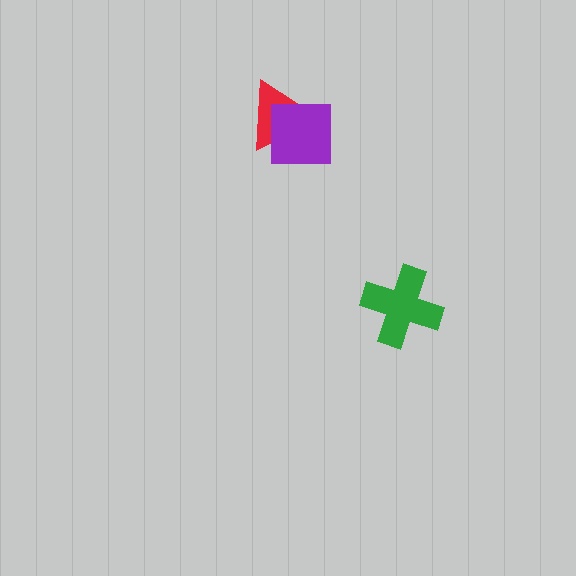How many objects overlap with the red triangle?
1 object overlaps with the red triangle.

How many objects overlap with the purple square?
1 object overlaps with the purple square.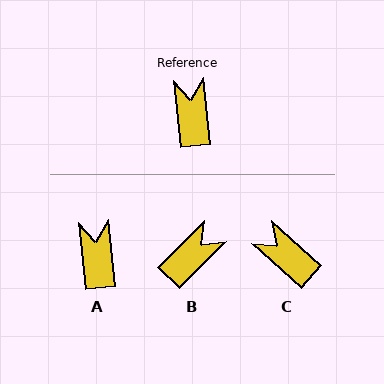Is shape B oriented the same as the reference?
No, it is off by about 51 degrees.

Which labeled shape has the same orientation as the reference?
A.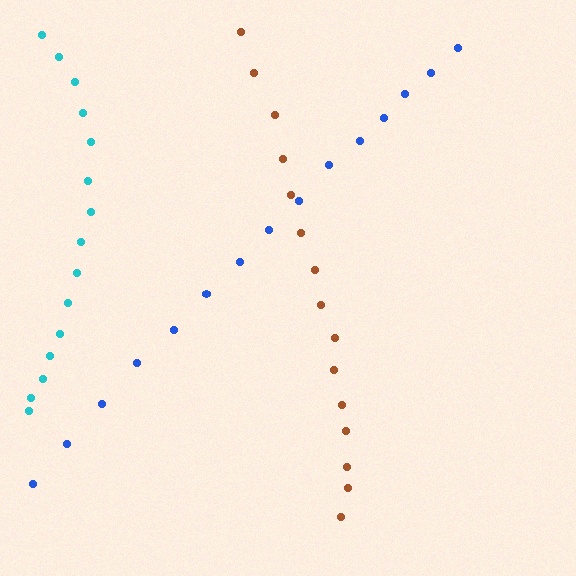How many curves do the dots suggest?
There are 3 distinct paths.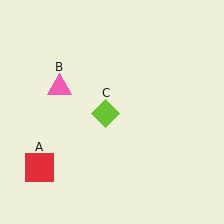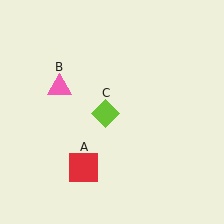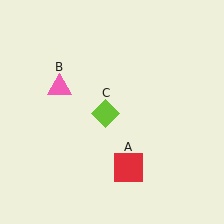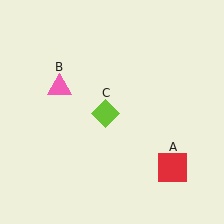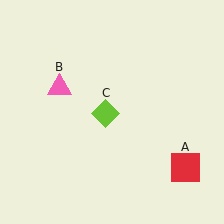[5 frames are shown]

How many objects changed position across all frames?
1 object changed position: red square (object A).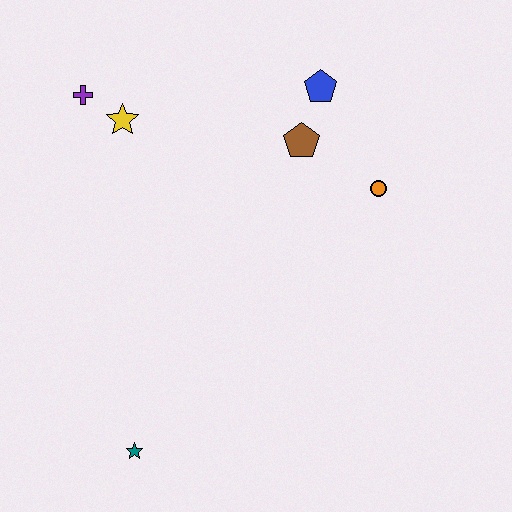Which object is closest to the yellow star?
The purple cross is closest to the yellow star.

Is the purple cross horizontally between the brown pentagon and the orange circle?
No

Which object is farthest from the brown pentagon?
The teal star is farthest from the brown pentagon.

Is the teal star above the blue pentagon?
No